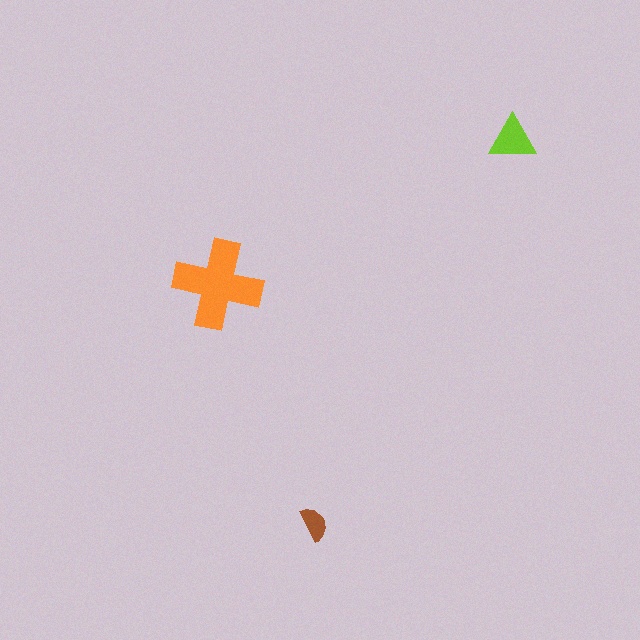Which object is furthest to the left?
The orange cross is leftmost.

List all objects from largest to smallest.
The orange cross, the lime triangle, the brown semicircle.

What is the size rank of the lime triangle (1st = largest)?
2nd.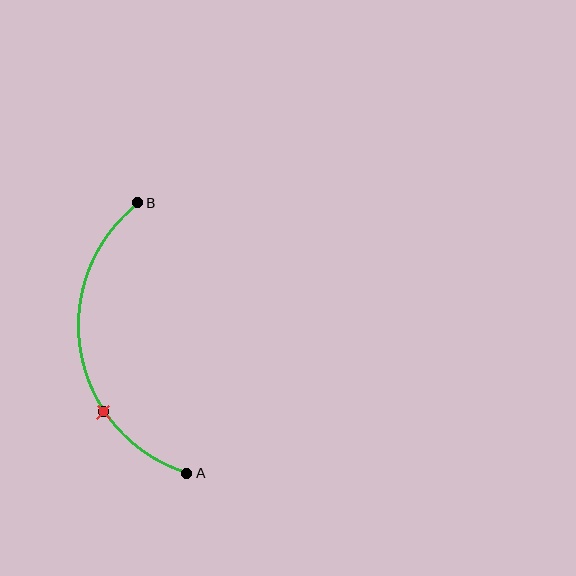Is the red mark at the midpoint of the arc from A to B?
No. The red mark lies on the arc but is closer to endpoint A. The arc midpoint would be at the point on the curve equidistant along the arc from both A and B.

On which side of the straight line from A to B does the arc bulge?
The arc bulges to the left of the straight line connecting A and B.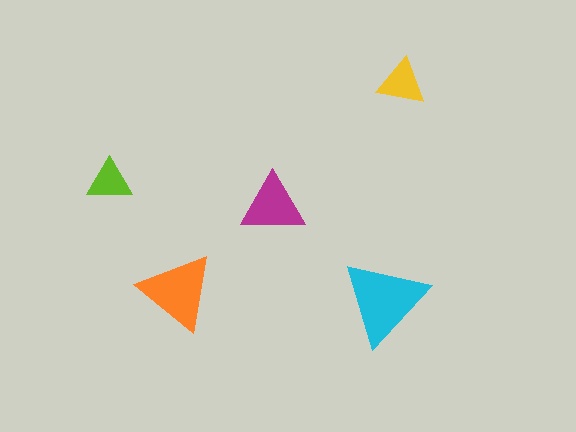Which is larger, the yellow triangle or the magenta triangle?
The magenta one.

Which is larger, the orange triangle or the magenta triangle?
The orange one.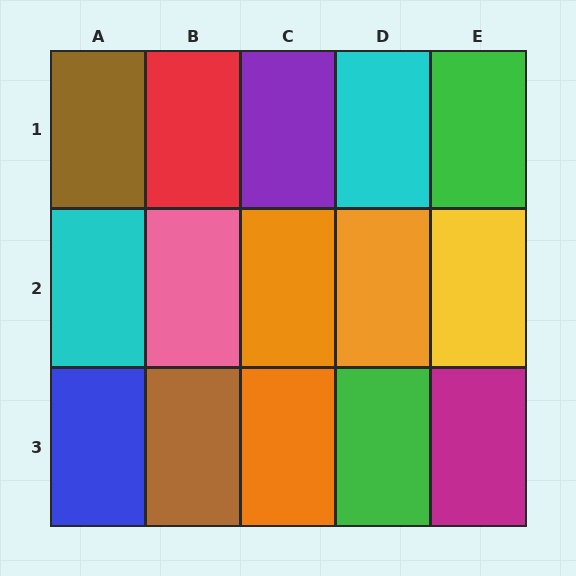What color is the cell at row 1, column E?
Green.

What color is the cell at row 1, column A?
Brown.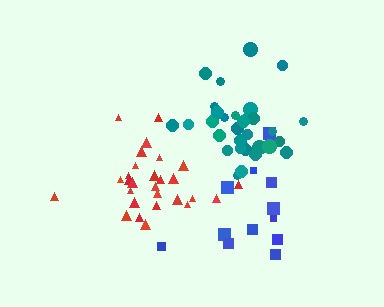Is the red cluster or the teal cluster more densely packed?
Teal.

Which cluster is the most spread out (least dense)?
Blue.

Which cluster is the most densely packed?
Teal.